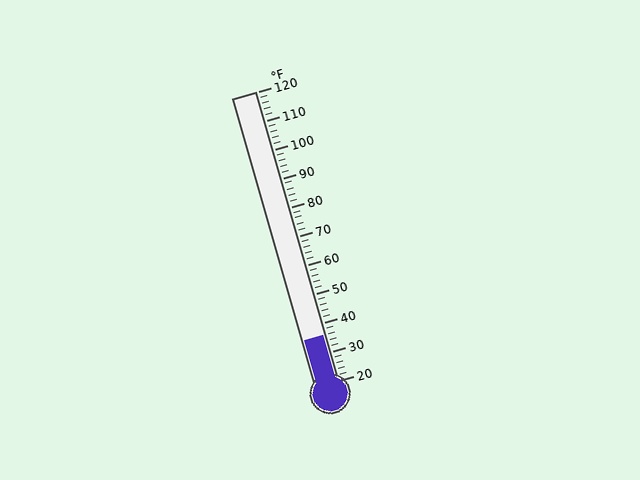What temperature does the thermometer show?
The thermometer shows approximately 36°F.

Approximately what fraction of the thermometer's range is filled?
The thermometer is filled to approximately 15% of its range.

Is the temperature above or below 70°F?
The temperature is below 70°F.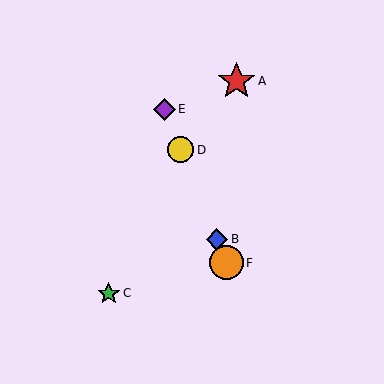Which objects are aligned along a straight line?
Objects B, D, E, F are aligned along a straight line.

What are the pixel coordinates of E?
Object E is at (164, 109).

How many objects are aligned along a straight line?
4 objects (B, D, E, F) are aligned along a straight line.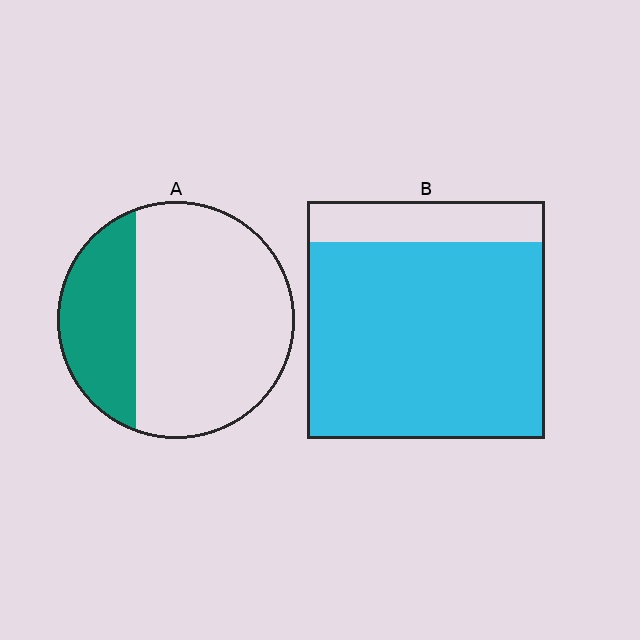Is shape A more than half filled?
No.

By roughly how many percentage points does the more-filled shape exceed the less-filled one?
By roughly 55 percentage points (B over A).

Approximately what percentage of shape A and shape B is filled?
A is approximately 30% and B is approximately 85%.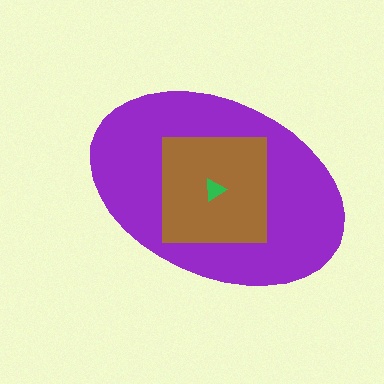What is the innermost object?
The green triangle.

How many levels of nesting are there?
3.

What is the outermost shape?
The purple ellipse.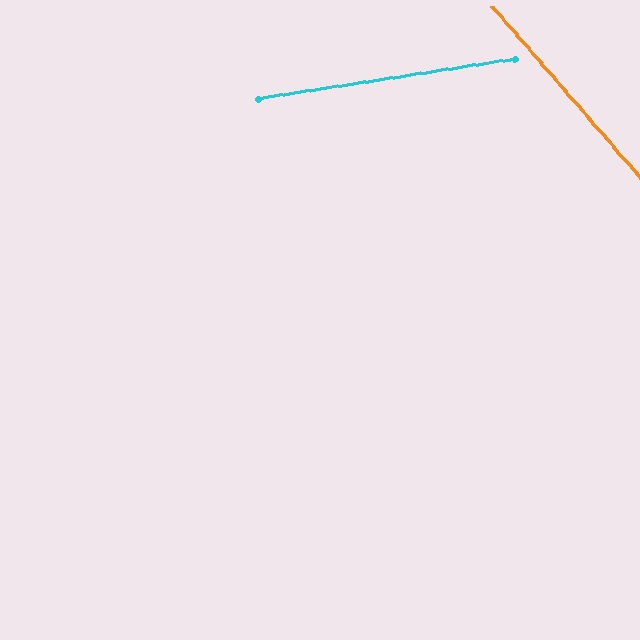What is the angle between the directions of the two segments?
Approximately 58 degrees.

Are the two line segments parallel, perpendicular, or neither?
Neither parallel nor perpendicular — they differ by about 58°.